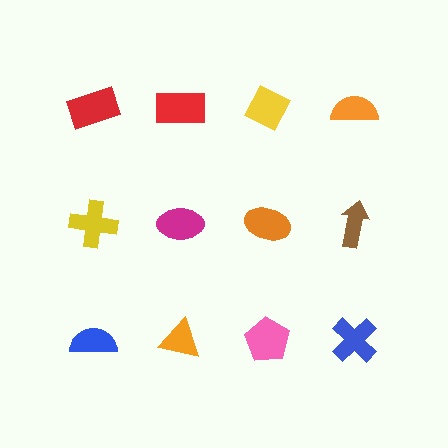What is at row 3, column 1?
A blue semicircle.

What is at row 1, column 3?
A yellow diamond.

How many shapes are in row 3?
4 shapes.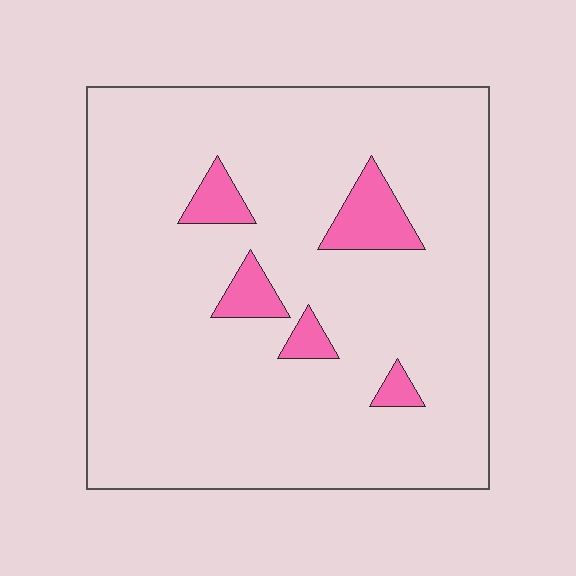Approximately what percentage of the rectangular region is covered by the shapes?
Approximately 10%.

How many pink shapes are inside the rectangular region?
5.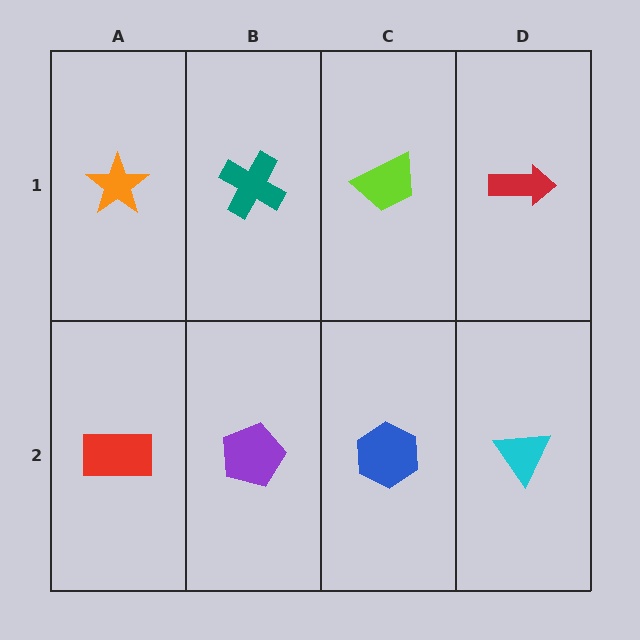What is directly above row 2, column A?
An orange star.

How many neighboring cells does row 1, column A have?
2.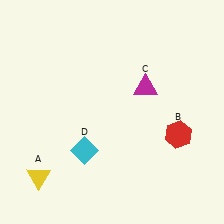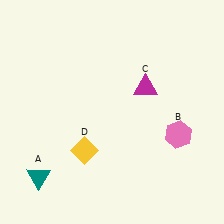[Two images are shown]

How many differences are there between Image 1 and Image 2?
There are 3 differences between the two images.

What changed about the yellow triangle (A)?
In Image 1, A is yellow. In Image 2, it changed to teal.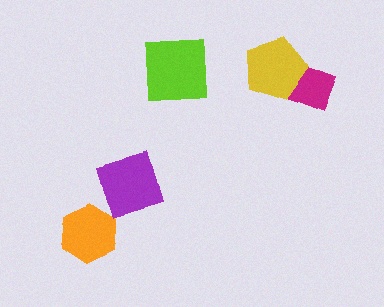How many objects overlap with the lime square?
0 objects overlap with the lime square.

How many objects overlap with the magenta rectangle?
1 object overlaps with the magenta rectangle.